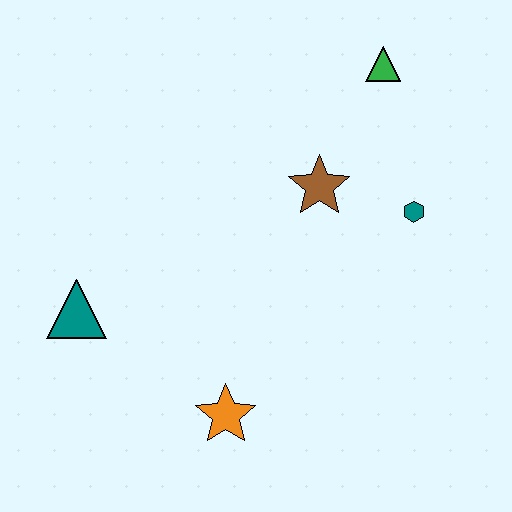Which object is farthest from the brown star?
The teal triangle is farthest from the brown star.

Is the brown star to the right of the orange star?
Yes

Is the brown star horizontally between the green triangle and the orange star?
Yes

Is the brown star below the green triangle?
Yes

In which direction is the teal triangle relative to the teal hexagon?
The teal triangle is to the left of the teal hexagon.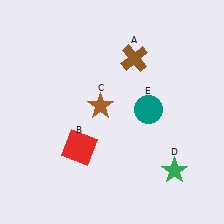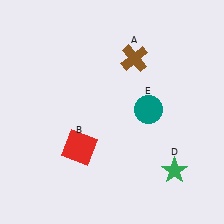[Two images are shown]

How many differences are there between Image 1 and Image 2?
There is 1 difference between the two images.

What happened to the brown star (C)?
The brown star (C) was removed in Image 2. It was in the top-left area of Image 1.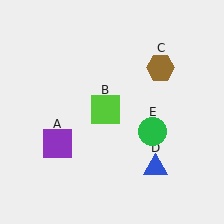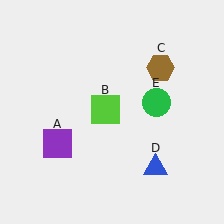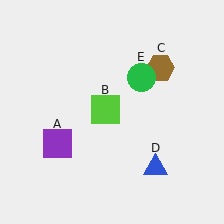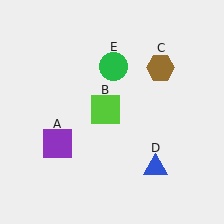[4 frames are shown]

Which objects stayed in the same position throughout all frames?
Purple square (object A) and lime square (object B) and brown hexagon (object C) and blue triangle (object D) remained stationary.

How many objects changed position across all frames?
1 object changed position: green circle (object E).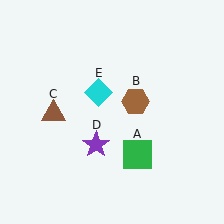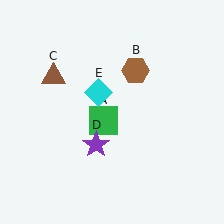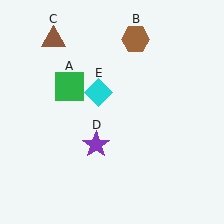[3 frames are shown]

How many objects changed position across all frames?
3 objects changed position: green square (object A), brown hexagon (object B), brown triangle (object C).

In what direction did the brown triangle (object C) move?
The brown triangle (object C) moved up.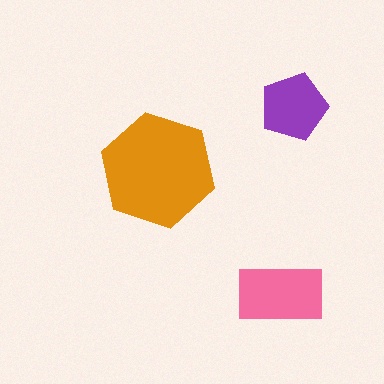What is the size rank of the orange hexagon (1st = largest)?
1st.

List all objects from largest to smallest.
The orange hexagon, the pink rectangle, the purple pentagon.